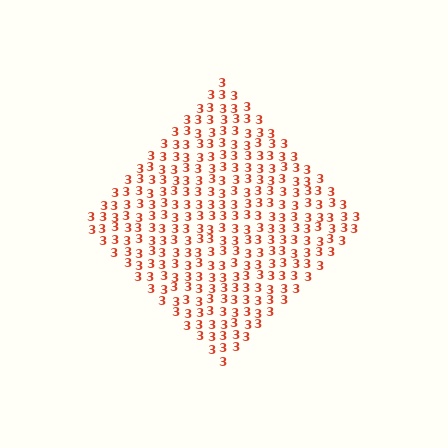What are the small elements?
The small elements are digit 3's.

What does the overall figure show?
The overall figure shows a diamond.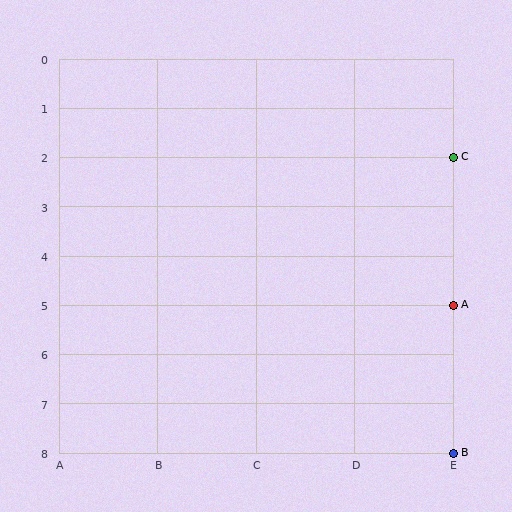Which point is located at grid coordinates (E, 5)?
Point A is at (E, 5).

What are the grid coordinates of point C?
Point C is at grid coordinates (E, 2).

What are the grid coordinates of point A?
Point A is at grid coordinates (E, 5).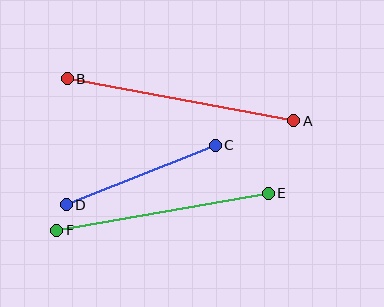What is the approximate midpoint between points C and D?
The midpoint is at approximately (141, 175) pixels.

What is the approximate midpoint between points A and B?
The midpoint is at approximately (180, 100) pixels.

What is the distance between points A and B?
The distance is approximately 230 pixels.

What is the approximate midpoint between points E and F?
The midpoint is at approximately (162, 212) pixels.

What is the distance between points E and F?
The distance is approximately 215 pixels.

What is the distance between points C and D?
The distance is approximately 160 pixels.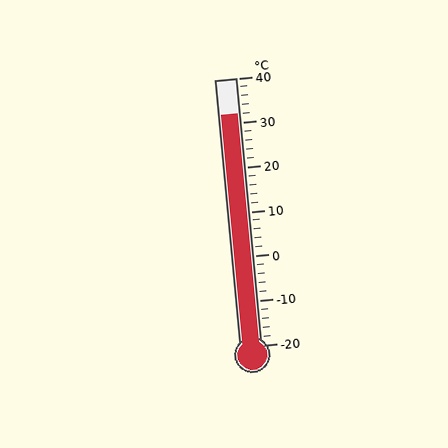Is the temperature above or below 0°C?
The temperature is above 0°C.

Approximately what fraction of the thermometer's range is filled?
The thermometer is filled to approximately 85% of its range.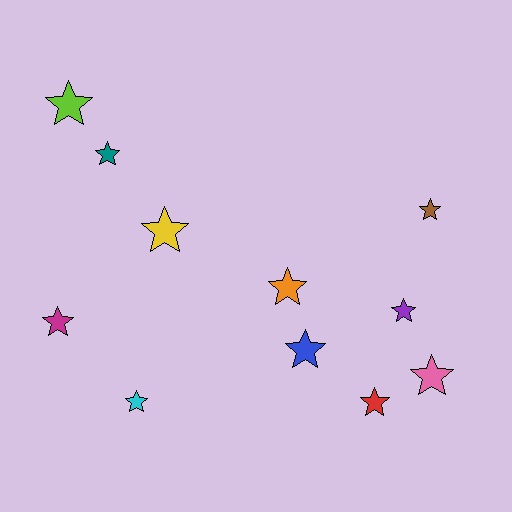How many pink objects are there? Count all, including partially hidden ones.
There is 1 pink object.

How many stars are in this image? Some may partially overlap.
There are 11 stars.